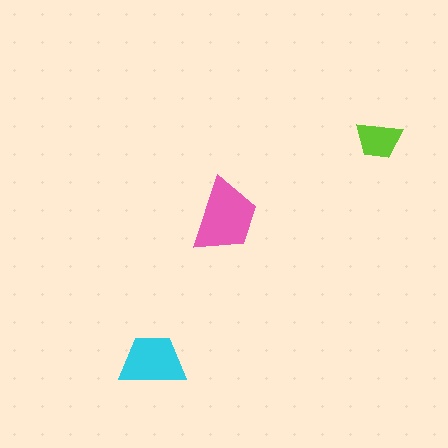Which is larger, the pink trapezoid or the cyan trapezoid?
The pink one.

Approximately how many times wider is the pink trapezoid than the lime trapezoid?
About 1.5 times wider.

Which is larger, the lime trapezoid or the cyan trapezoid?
The cyan one.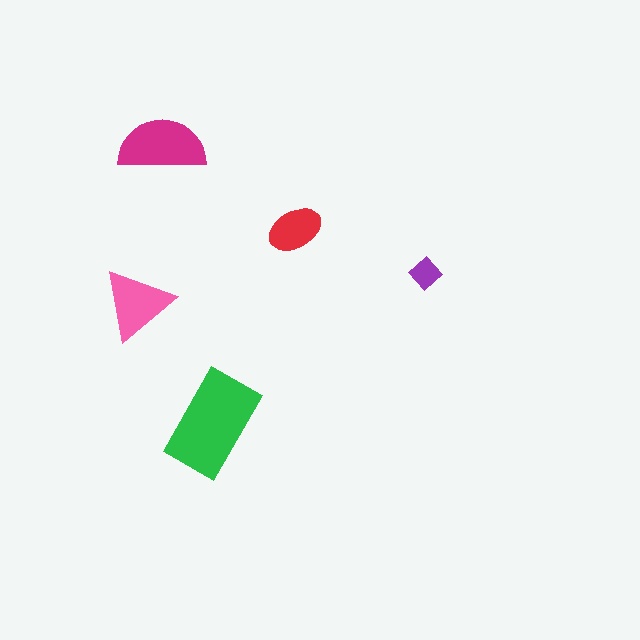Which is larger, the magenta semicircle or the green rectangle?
The green rectangle.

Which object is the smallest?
The purple diamond.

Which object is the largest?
The green rectangle.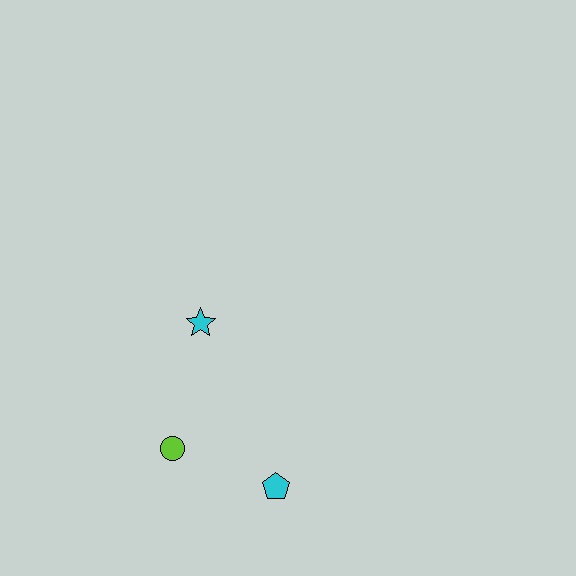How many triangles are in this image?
There are no triangles.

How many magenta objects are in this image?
There are no magenta objects.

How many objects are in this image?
There are 3 objects.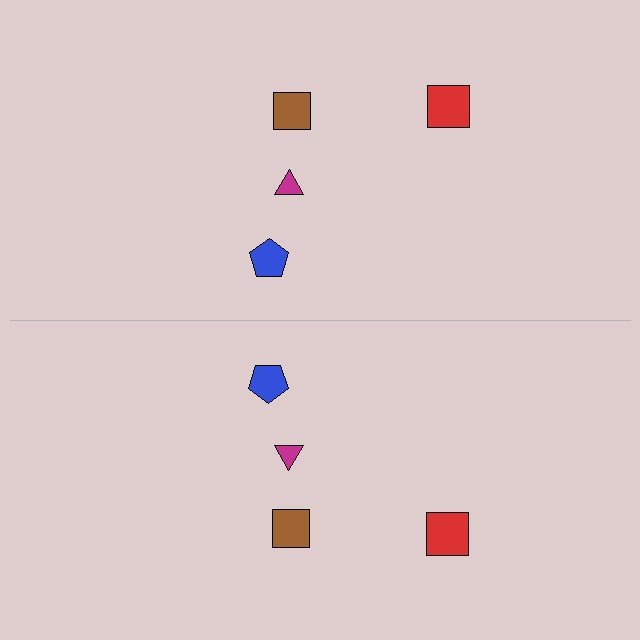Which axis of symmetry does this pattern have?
The pattern has a horizontal axis of symmetry running through the center of the image.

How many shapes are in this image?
There are 8 shapes in this image.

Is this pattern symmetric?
Yes, this pattern has bilateral (reflection) symmetry.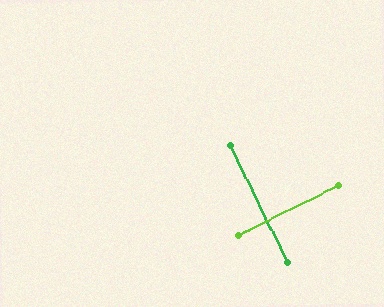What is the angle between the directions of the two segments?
Approximately 90 degrees.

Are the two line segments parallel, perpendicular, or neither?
Perpendicular — they meet at approximately 90°.